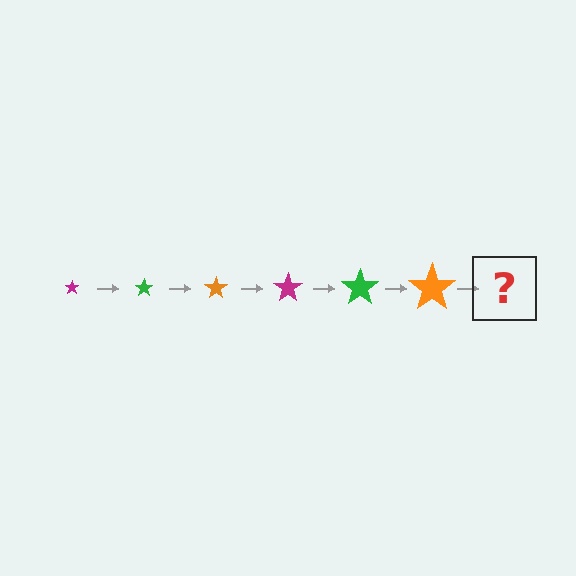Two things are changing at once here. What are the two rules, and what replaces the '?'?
The two rules are that the star grows larger each step and the color cycles through magenta, green, and orange. The '?' should be a magenta star, larger than the previous one.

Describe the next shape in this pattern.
It should be a magenta star, larger than the previous one.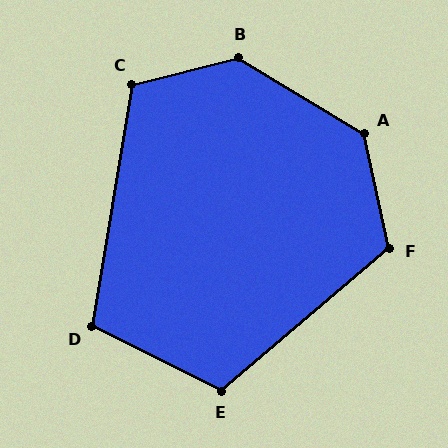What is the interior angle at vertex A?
Approximately 133 degrees (obtuse).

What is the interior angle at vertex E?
Approximately 113 degrees (obtuse).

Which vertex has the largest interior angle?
B, at approximately 135 degrees.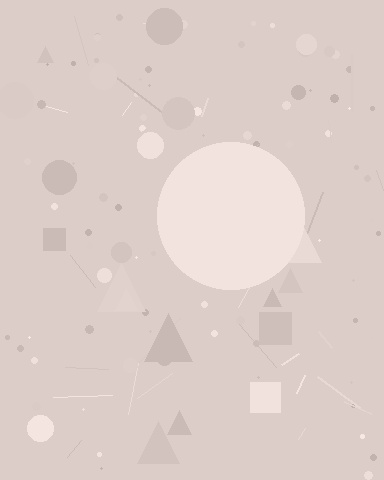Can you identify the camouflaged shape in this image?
The camouflaged shape is a circle.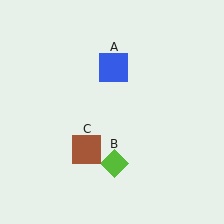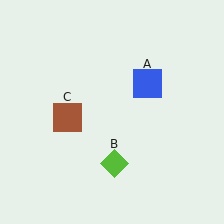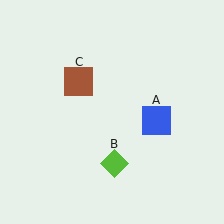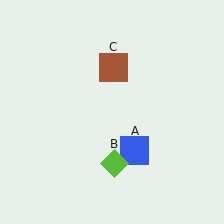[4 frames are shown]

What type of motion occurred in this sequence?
The blue square (object A), brown square (object C) rotated clockwise around the center of the scene.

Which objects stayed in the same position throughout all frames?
Lime diamond (object B) remained stationary.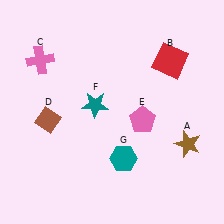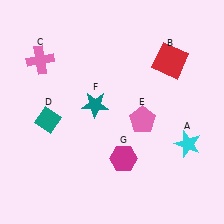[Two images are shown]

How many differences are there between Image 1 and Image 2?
There are 3 differences between the two images.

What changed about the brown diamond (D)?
In Image 1, D is brown. In Image 2, it changed to teal.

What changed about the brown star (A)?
In Image 1, A is brown. In Image 2, it changed to cyan.